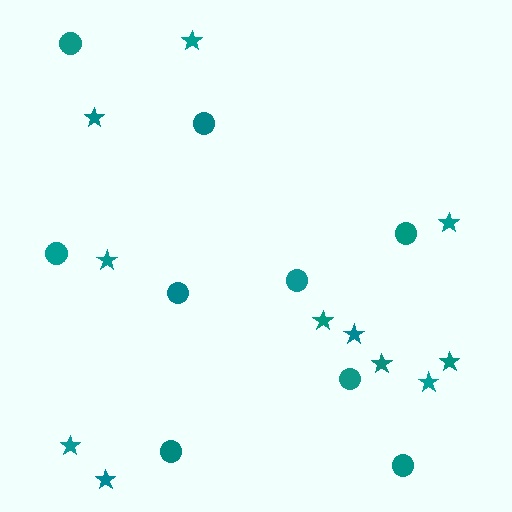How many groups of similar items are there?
There are 2 groups: one group of stars (11) and one group of circles (9).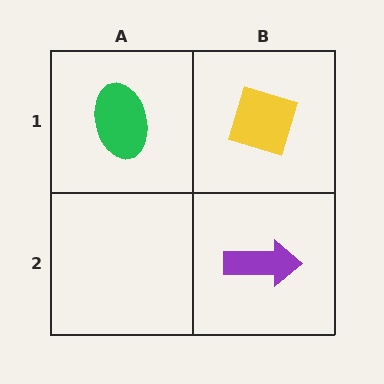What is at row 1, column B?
A yellow diamond.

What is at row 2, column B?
A purple arrow.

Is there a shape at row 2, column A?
No, that cell is empty.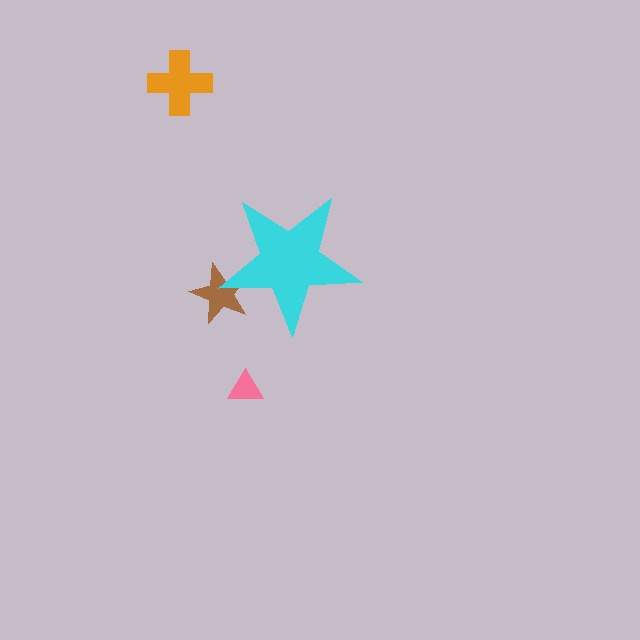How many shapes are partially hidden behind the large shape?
1 shape is partially hidden.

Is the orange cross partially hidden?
No, the orange cross is fully visible.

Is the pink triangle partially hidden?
No, the pink triangle is fully visible.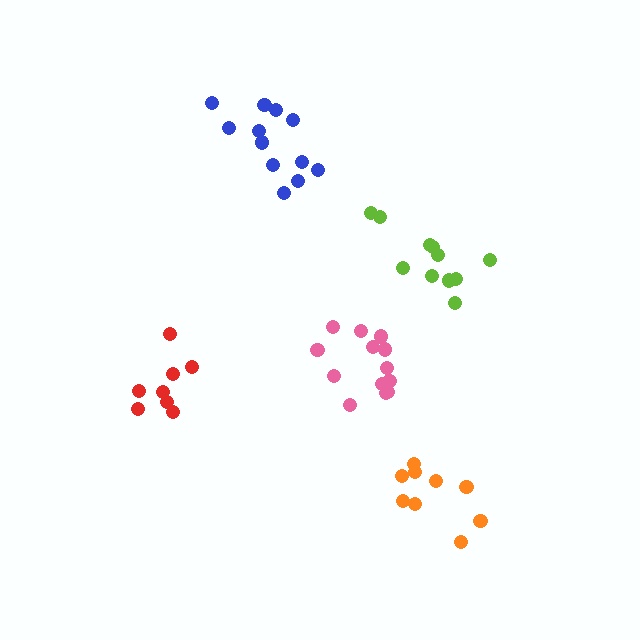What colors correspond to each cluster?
The clusters are colored: red, blue, orange, lime, pink.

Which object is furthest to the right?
The orange cluster is rightmost.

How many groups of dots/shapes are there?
There are 5 groups.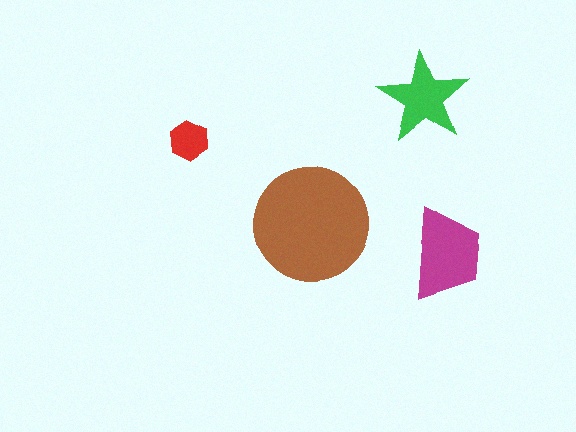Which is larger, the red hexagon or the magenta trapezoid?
The magenta trapezoid.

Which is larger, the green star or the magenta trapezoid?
The magenta trapezoid.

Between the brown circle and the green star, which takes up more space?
The brown circle.